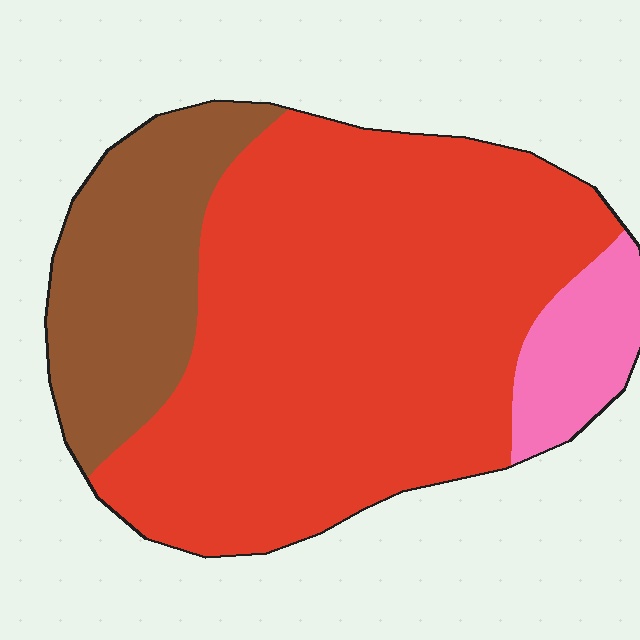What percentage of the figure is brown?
Brown takes up between a sixth and a third of the figure.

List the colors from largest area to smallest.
From largest to smallest: red, brown, pink.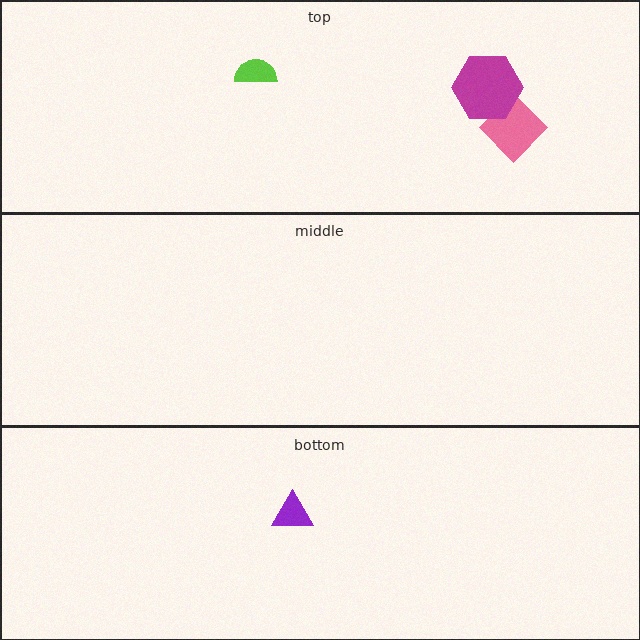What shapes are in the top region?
The lime semicircle, the pink diamond, the magenta hexagon.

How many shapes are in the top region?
3.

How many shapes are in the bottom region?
1.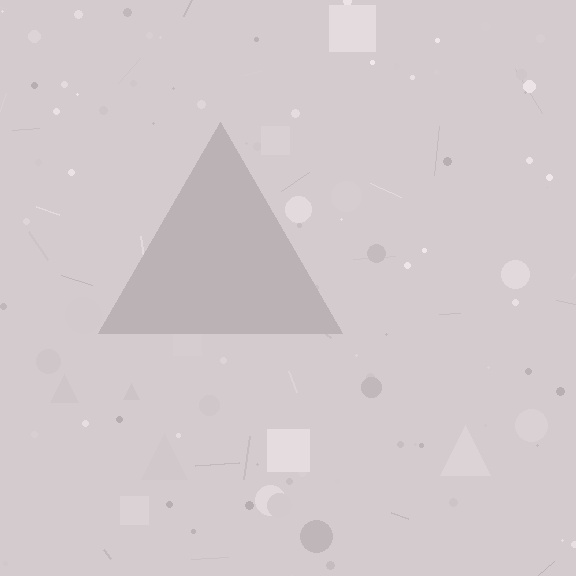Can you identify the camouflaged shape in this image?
The camouflaged shape is a triangle.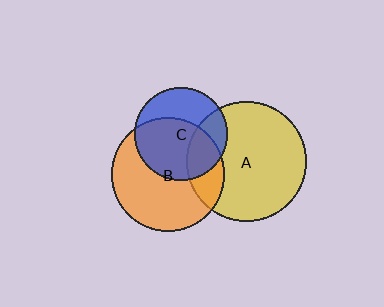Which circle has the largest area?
Circle A (yellow).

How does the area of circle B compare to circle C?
Approximately 1.5 times.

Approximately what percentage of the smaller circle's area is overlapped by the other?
Approximately 60%.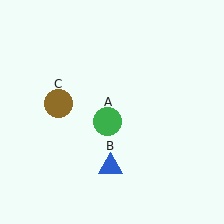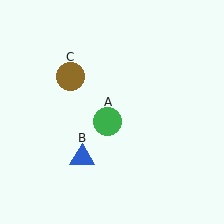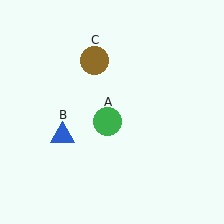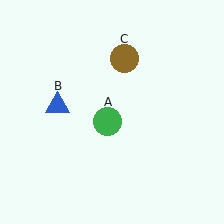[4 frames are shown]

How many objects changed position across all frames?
2 objects changed position: blue triangle (object B), brown circle (object C).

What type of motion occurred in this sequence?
The blue triangle (object B), brown circle (object C) rotated clockwise around the center of the scene.